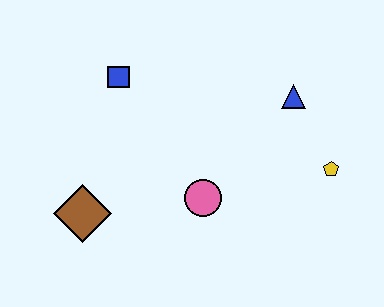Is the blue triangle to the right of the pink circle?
Yes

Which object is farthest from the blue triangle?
The brown diamond is farthest from the blue triangle.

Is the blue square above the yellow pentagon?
Yes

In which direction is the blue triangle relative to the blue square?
The blue triangle is to the right of the blue square.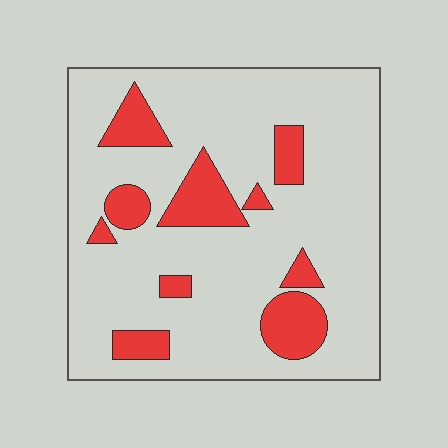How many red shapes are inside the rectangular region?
10.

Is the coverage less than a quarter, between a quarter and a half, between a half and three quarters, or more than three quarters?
Less than a quarter.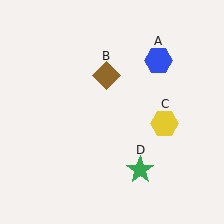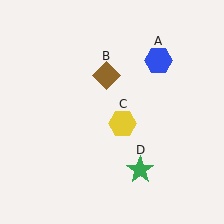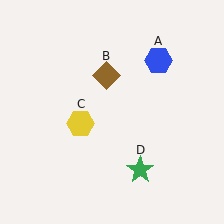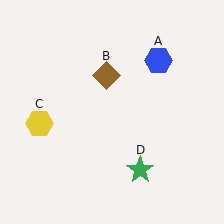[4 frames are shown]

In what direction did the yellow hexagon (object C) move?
The yellow hexagon (object C) moved left.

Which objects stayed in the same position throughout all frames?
Blue hexagon (object A) and brown diamond (object B) and green star (object D) remained stationary.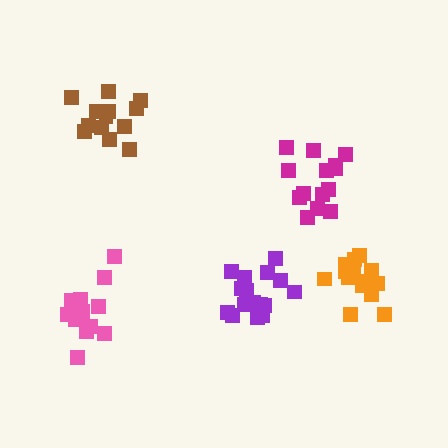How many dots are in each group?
Group 1: 12 dots, Group 2: 14 dots, Group 3: 18 dots, Group 4: 13 dots, Group 5: 15 dots (72 total).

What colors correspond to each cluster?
The clusters are colored: pink, magenta, purple, brown, orange.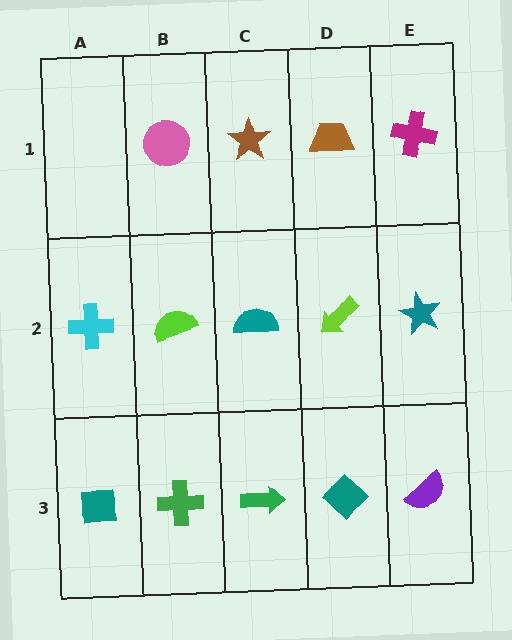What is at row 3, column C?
A green arrow.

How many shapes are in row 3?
5 shapes.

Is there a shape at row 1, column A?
No, that cell is empty.